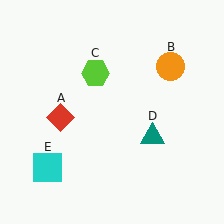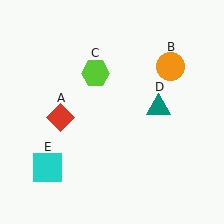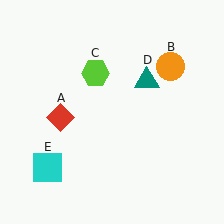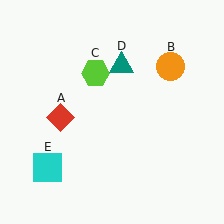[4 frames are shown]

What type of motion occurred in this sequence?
The teal triangle (object D) rotated counterclockwise around the center of the scene.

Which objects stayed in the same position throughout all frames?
Red diamond (object A) and orange circle (object B) and lime hexagon (object C) and cyan square (object E) remained stationary.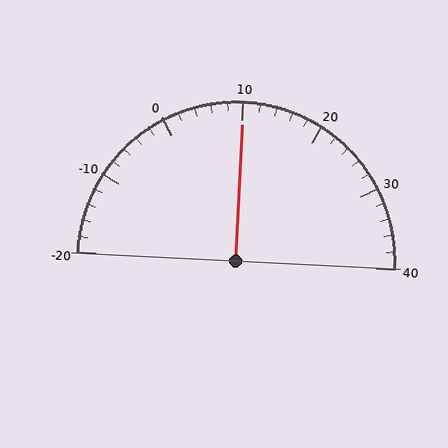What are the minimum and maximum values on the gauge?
The gauge ranges from -20 to 40.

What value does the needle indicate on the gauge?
The needle indicates approximately 10.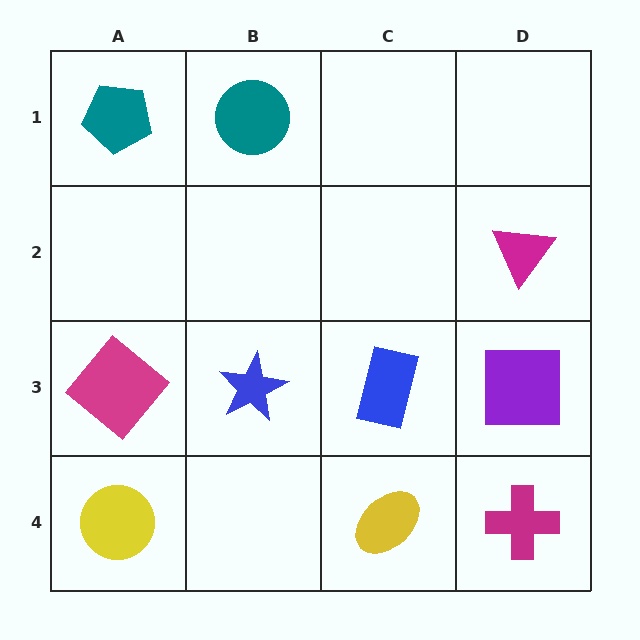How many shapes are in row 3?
4 shapes.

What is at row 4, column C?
A yellow ellipse.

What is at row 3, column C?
A blue rectangle.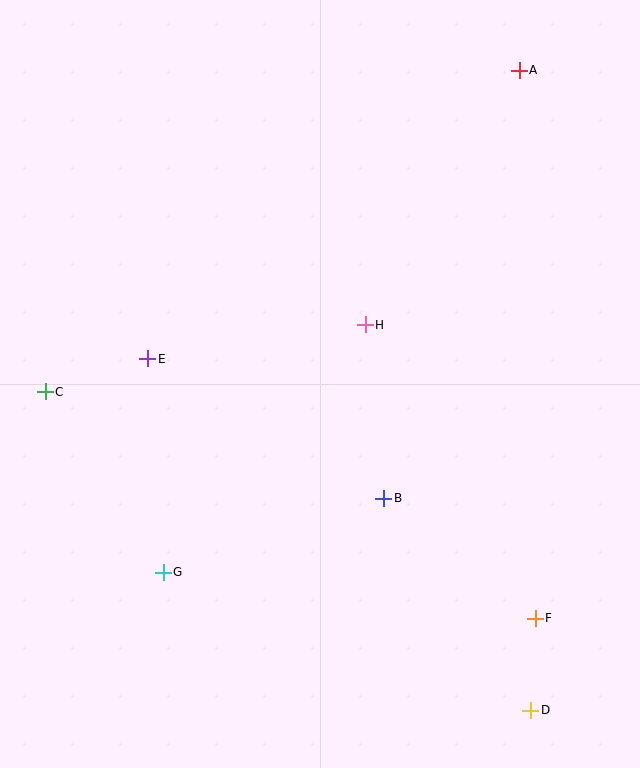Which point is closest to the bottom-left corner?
Point G is closest to the bottom-left corner.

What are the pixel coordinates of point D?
Point D is at (531, 710).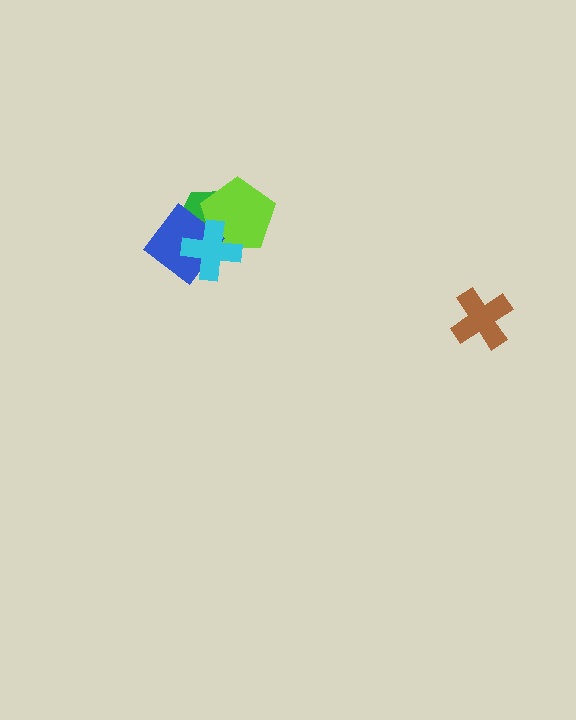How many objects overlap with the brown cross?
0 objects overlap with the brown cross.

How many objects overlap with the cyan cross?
3 objects overlap with the cyan cross.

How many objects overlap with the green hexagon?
3 objects overlap with the green hexagon.